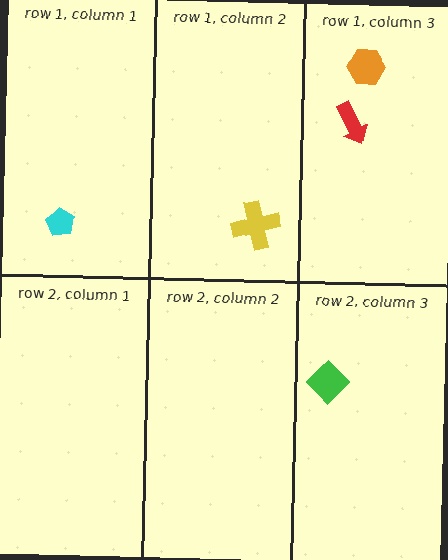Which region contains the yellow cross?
The row 1, column 2 region.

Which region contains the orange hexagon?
The row 1, column 3 region.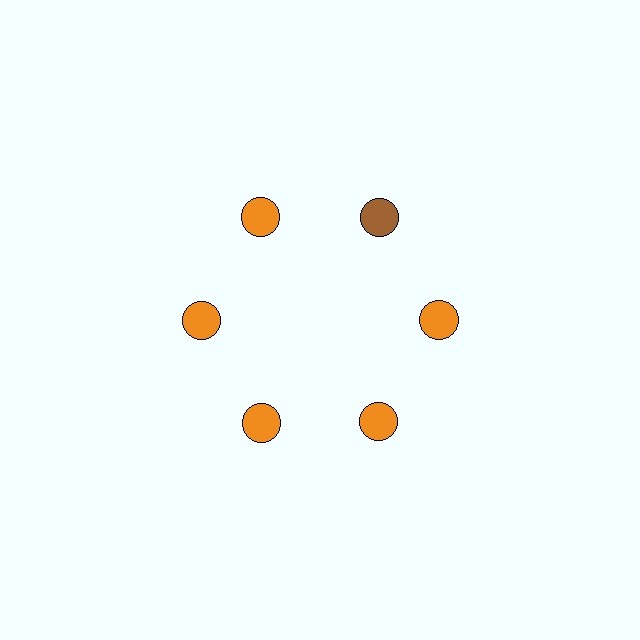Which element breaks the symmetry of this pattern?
The brown circle at roughly the 1 o'clock position breaks the symmetry. All other shapes are orange circles.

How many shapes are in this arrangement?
There are 6 shapes arranged in a ring pattern.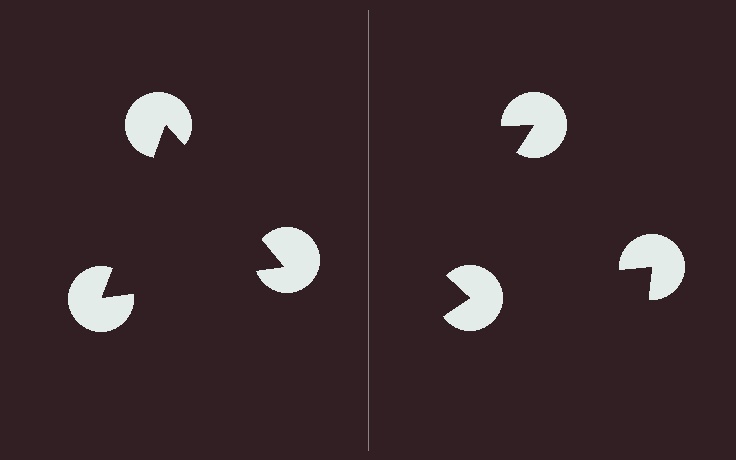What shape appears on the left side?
An illusory triangle.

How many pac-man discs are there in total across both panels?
6 — 3 on each side.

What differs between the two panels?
The pac-man discs are positioned identically on both sides; only the wedge orientations differ. On the left they align to a triangle; on the right they are misaligned.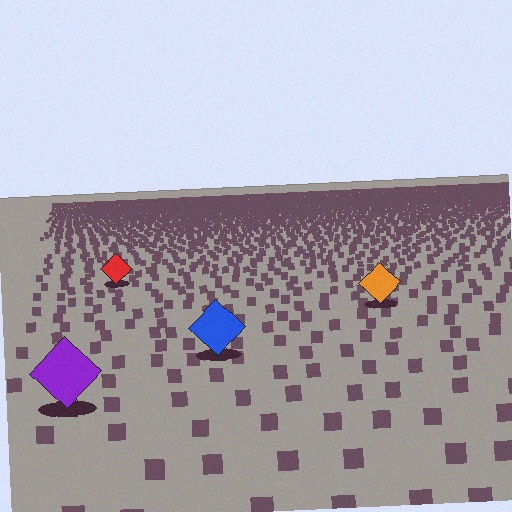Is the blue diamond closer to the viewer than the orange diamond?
Yes. The blue diamond is closer — you can tell from the texture gradient: the ground texture is coarser near it.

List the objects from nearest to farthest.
From nearest to farthest: the purple diamond, the blue diamond, the orange diamond, the red diamond.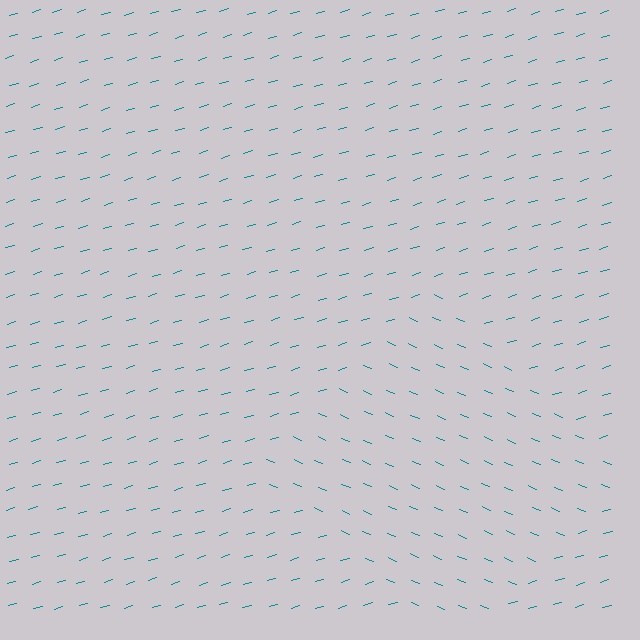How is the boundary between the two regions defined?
The boundary is defined purely by a change in line orientation (approximately 39 degrees difference). All lines are the same color and thickness.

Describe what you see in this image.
The image is filled with small teal line segments. A diamond region in the image has lines oriented differently from the surrounding lines, creating a visible texture boundary.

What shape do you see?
I see a diamond.